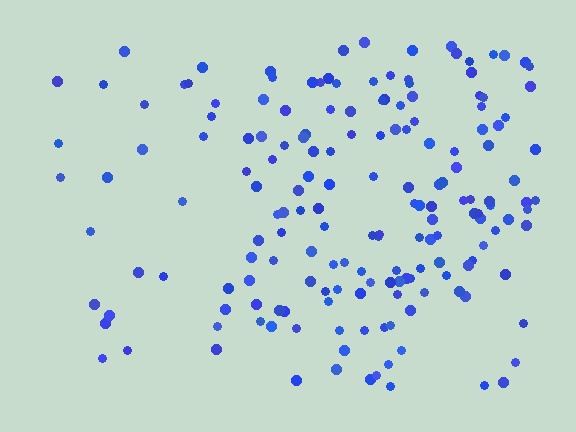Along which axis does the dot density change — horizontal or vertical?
Horizontal.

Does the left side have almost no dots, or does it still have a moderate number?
Still a moderate number, just noticeably fewer than the right.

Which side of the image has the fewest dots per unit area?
The left.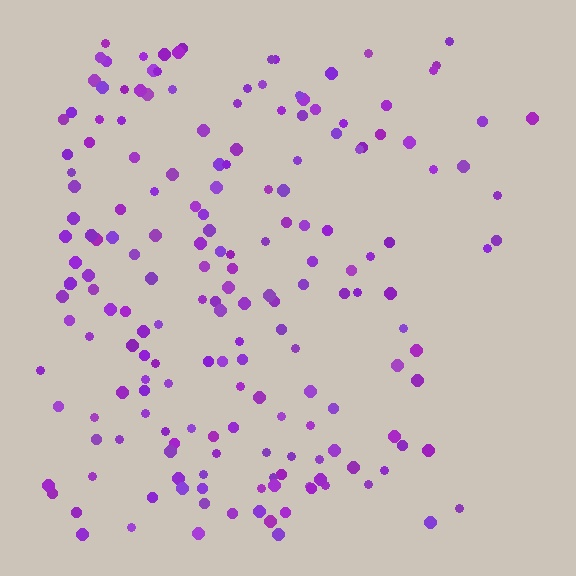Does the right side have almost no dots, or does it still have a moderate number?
Still a moderate number, just noticeably fewer than the left.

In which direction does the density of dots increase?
From right to left, with the left side densest.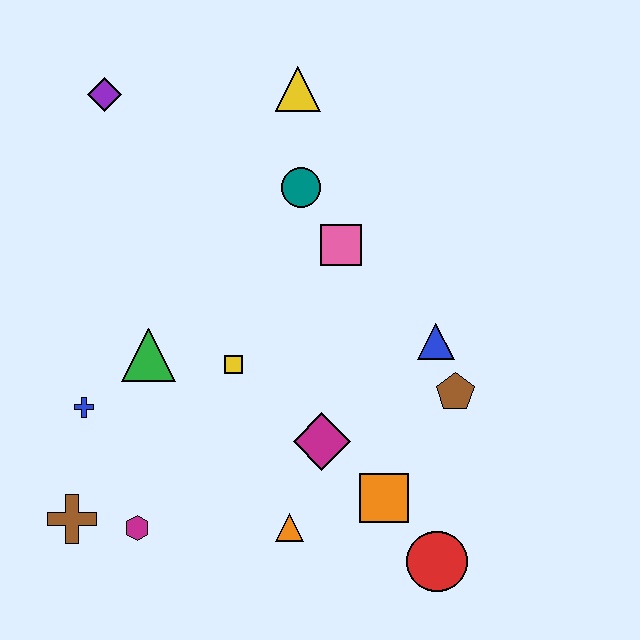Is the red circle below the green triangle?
Yes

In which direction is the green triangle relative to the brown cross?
The green triangle is above the brown cross.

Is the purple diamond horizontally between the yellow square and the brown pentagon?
No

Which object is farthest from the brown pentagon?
The purple diamond is farthest from the brown pentagon.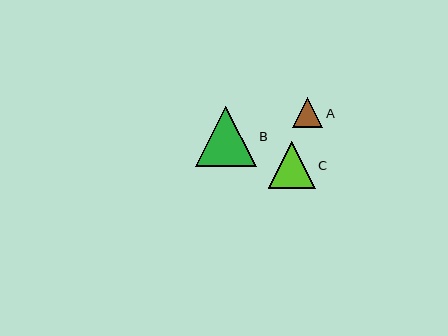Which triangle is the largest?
Triangle B is the largest with a size of approximately 61 pixels.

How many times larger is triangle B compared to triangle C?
Triangle B is approximately 1.3 times the size of triangle C.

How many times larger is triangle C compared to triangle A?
Triangle C is approximately 1.5 times the size of triangle A.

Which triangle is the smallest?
Triangle A is the smallest with a size of approximately 31 pixels.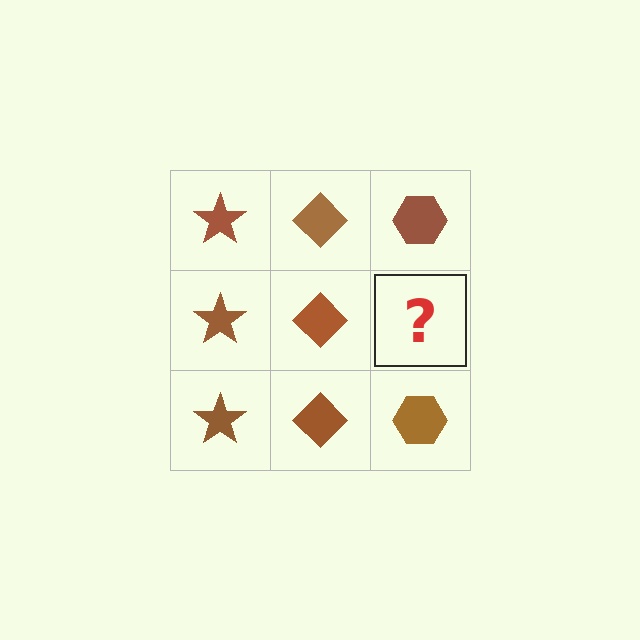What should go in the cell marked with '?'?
The missing cell should contain a brown hexagon.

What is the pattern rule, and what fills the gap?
The rule is that each column has a consistent shape. The gap should be filled with a brown hexagon.